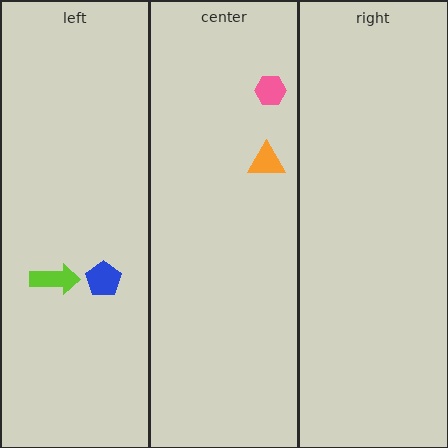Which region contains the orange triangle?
The center region.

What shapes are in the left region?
The blue pentagon, the lime arrow.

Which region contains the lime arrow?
The left region.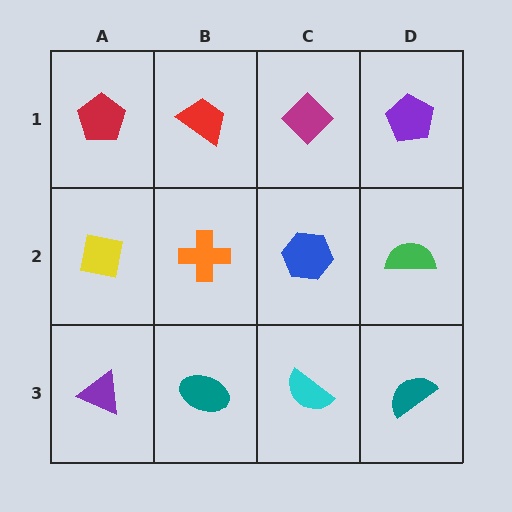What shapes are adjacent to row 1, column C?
A blue hexagon (row 2, column C), a red trapezoid (row 1, column B), a purple pentagon (row 1, column D).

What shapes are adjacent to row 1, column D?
A green semicircle (row 2, column D), a magenta diamond (row 1, column C).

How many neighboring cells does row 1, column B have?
3.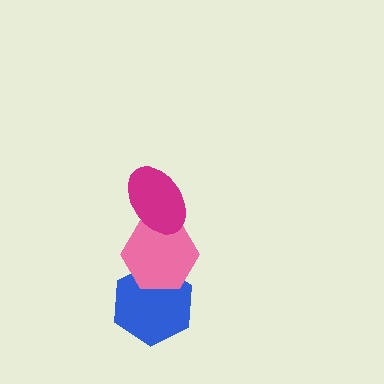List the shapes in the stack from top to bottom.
From top to bottom: the magenta ellipse, the pink hexagon, the blue hexagon.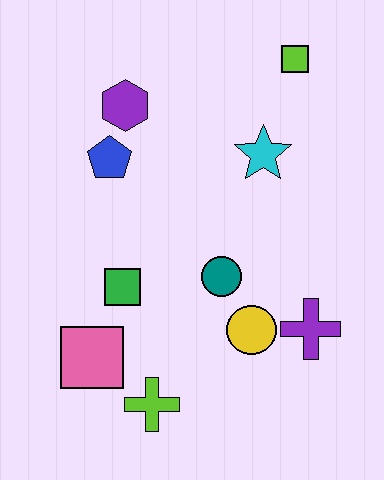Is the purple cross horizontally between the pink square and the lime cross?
No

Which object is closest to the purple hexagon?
The blue pentagon is closest to the purple hexagon.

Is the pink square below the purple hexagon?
Yes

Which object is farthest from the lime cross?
The lime square is farthest from the lime cross.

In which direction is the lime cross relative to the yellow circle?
The lime cross is to the left of the yellow circle.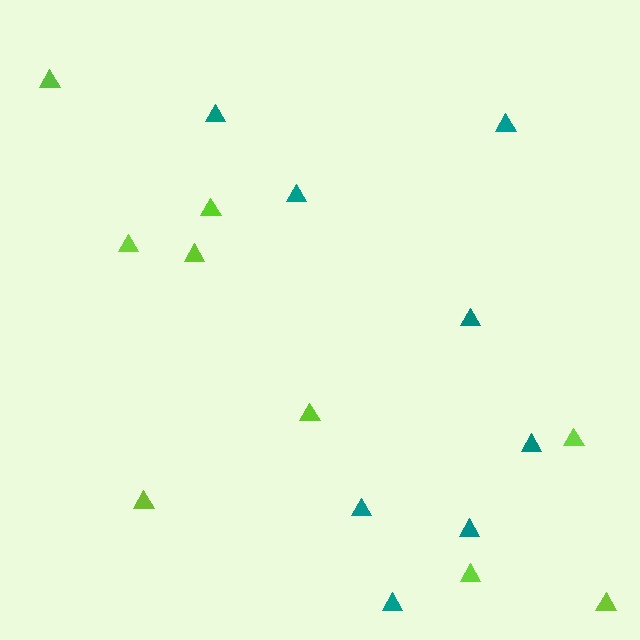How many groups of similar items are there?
There are 2 groups: one group of lime triangles (9) and one group of teal triangles (8).